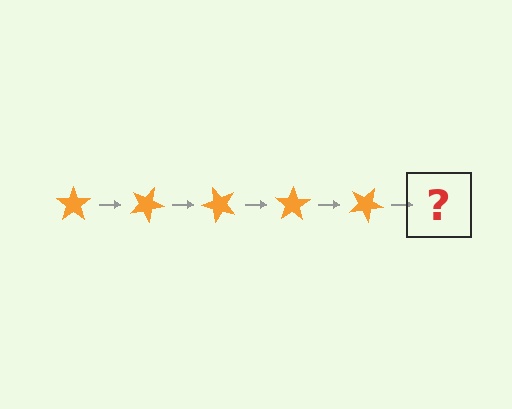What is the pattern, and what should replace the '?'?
The pattern is that the star rotates 25 degrees each step. The '?' should be an orange star rotated 125 degrees.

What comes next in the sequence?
The next element should be an orange star rotated 125 degrees.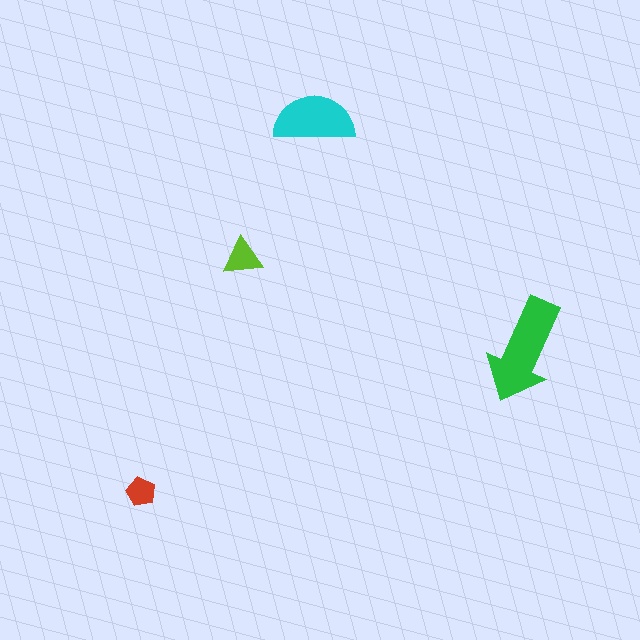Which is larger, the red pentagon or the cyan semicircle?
The cyan semicircle.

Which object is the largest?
The green arrow.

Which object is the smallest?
The red pentagon.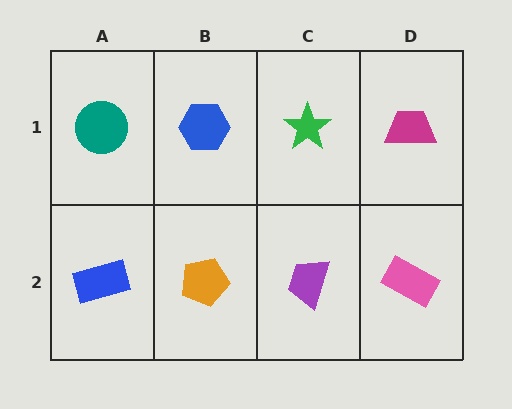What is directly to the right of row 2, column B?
A purple trapezoid.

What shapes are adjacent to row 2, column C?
A green star (row 1, column C), an orange pentagon (row 2, column B), a pink rectangle (row 2, column D).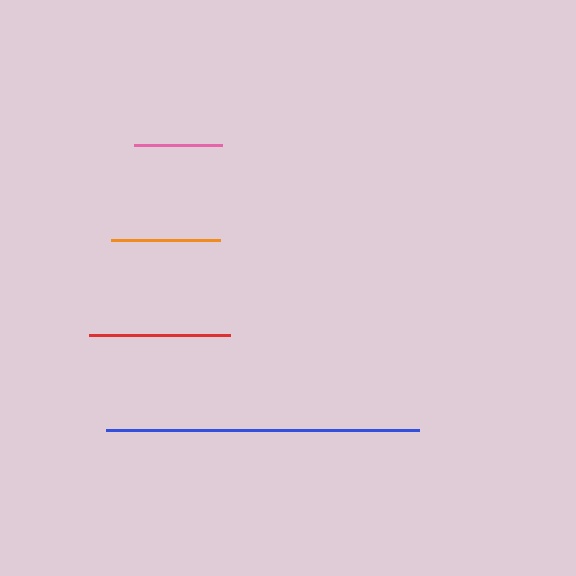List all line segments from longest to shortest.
From longest to shortest: blue, red, orange, pink.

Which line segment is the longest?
The blue line is the longest at approximately 313 pixels.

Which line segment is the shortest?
The pink line is the shortest at approximately 88 pixels.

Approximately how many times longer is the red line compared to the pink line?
The red line is approximately 1.6 times the length of the pink line.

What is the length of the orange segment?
The orange segment is approximately 108 pixels long.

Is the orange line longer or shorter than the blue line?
The blue line is longer than the orange line.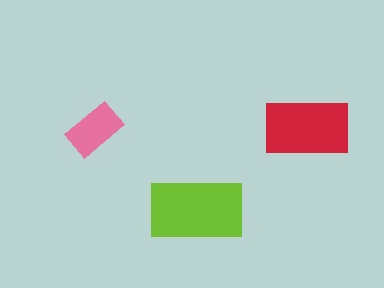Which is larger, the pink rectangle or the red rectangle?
The red one.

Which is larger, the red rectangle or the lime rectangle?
The lime one.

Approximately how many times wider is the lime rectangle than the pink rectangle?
About 1.5 times wider.